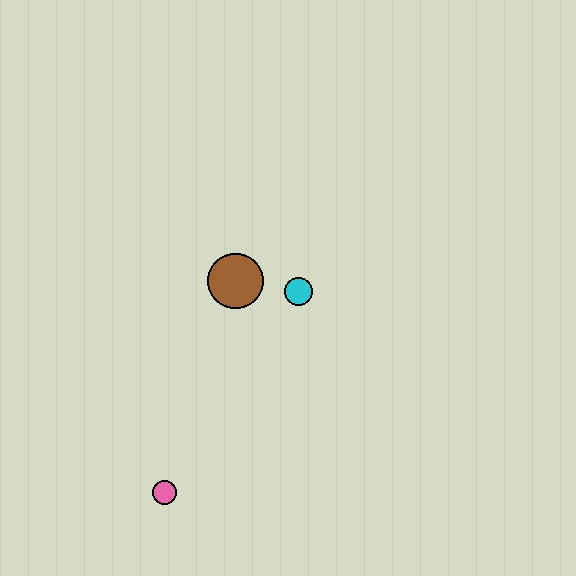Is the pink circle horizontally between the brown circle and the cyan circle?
No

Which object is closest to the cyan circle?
The brown circle is closest to the cyan circle.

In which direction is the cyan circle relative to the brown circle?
The cyan circle is to the right of the brown circle.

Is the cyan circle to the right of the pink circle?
Yes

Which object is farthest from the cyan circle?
The pink circle is farthest from the cyan circle.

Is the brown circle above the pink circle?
Yes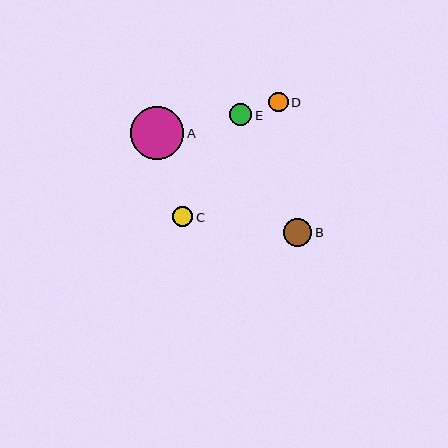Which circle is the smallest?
Circle D is the smallest with a size of approximately 20 pixels.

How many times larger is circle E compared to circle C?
Circle E is approximately 1.1 times the size of circle C.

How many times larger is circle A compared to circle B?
Circle A is approximately 1.9 times the size of circle B.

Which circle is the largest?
Circle A is the largest with a size of approximately 53 pixels.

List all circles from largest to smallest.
From largest to smallest: A, B, E, C, D.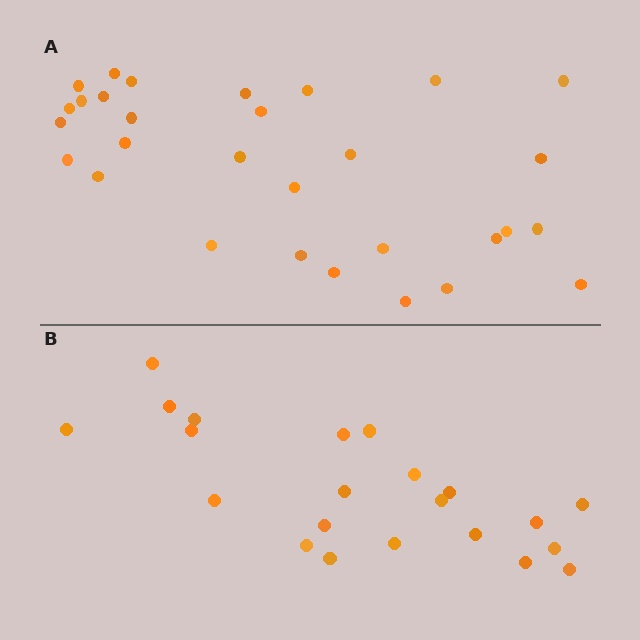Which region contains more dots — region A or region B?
Region A (the top region) has more dots.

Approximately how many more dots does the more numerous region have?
Region A has roughly 8 or so more dots than region B.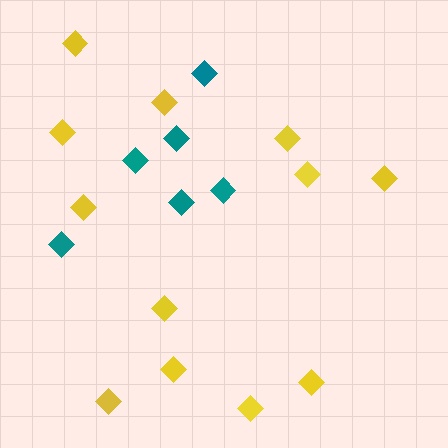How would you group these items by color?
There are 2 groups: one group of yellow diamonds (12) and one group of teal diamonds (6).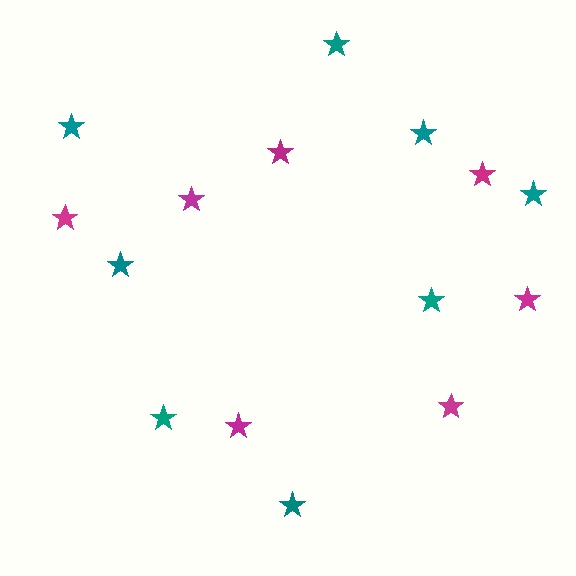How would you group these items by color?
There are 2 groups: one group of teal stars (8) and one group of magenta stars (7).